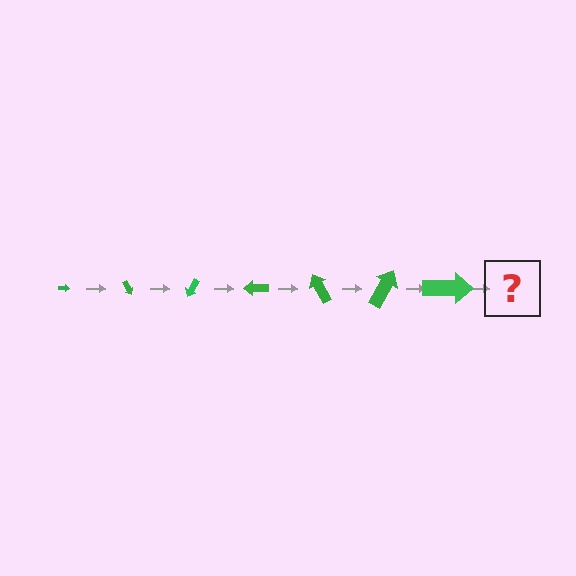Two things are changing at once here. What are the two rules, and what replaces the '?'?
The two rules are that the arrow grows larger each step and it rotates 60 degrees each step. The '?' should be an arrow, larger than the previous one and rotated 420 degrees from the start.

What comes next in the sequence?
The next element should be an arrow, larger than the previous one and rotated 420 degrees from the start.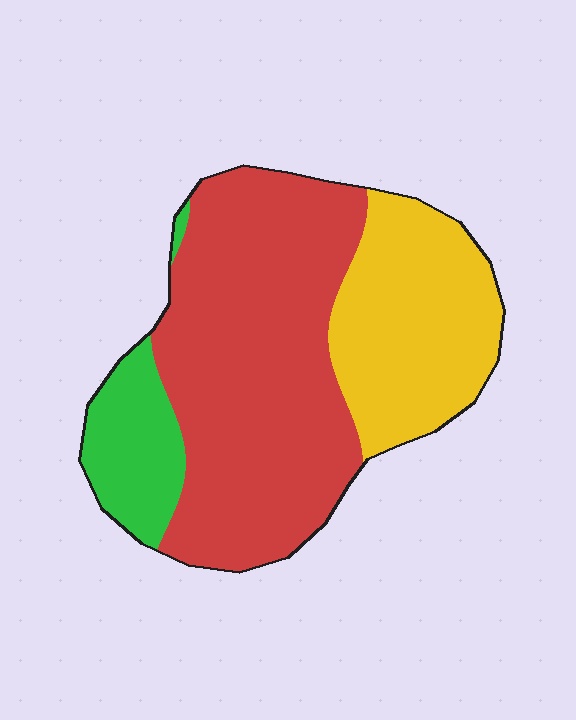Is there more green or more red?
Red.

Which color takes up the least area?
Green, at roughly 15%.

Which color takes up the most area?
Red, at roughly 60%.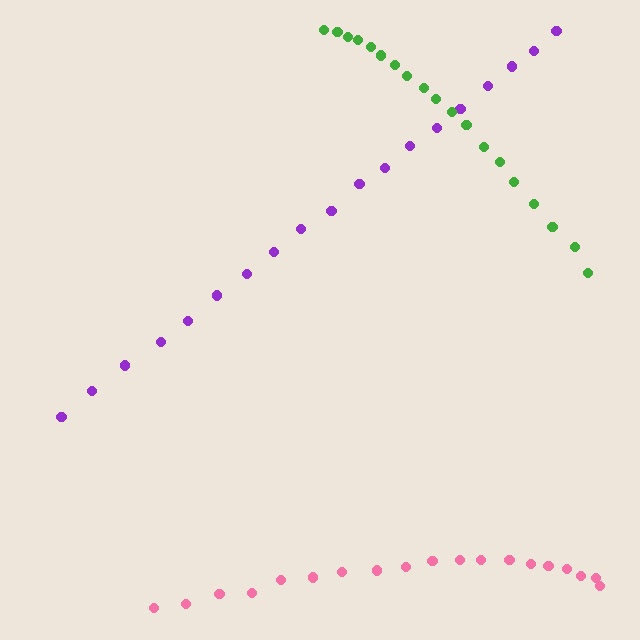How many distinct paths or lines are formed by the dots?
There are 3 distinct paths.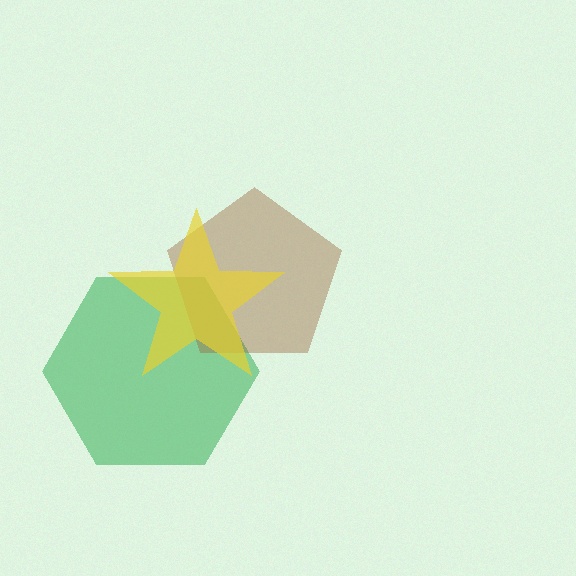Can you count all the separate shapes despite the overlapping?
Yes, there are 3 separate shapes.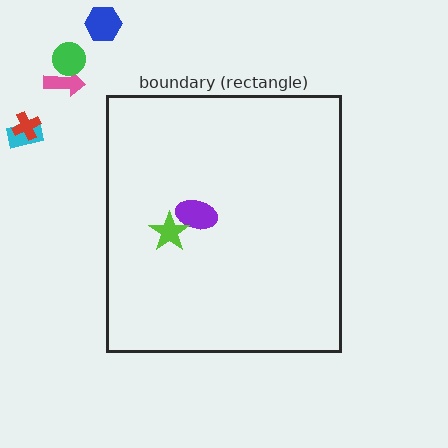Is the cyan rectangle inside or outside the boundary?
Outside.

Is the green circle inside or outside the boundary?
Outside.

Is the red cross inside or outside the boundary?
Outside.